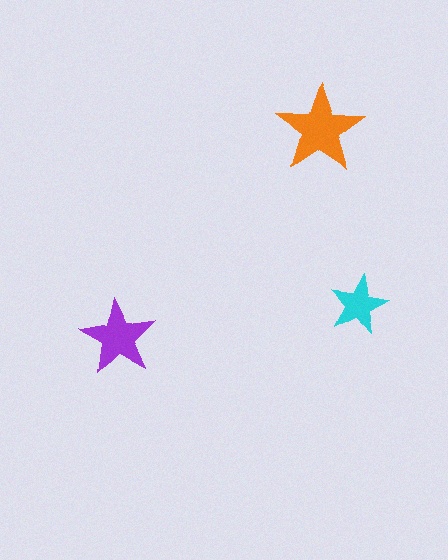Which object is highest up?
The orange star is topmost.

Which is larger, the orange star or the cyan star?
The orange one.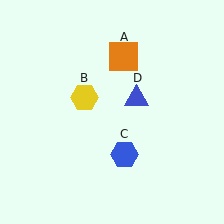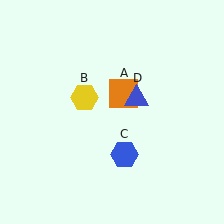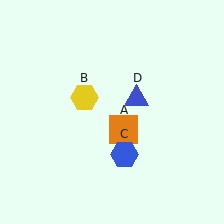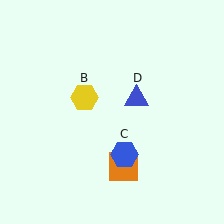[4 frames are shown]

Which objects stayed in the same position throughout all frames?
Yellow hexagon (object B) and blue hexagon (object C) and blue triangle (object D) remained stationary.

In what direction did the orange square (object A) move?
The orange square (object A) moved down.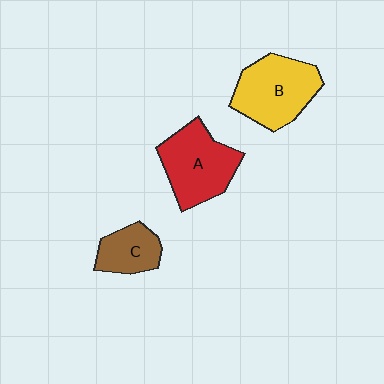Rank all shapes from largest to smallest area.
From largest to smallest: B (yellow), A (red), C (brown).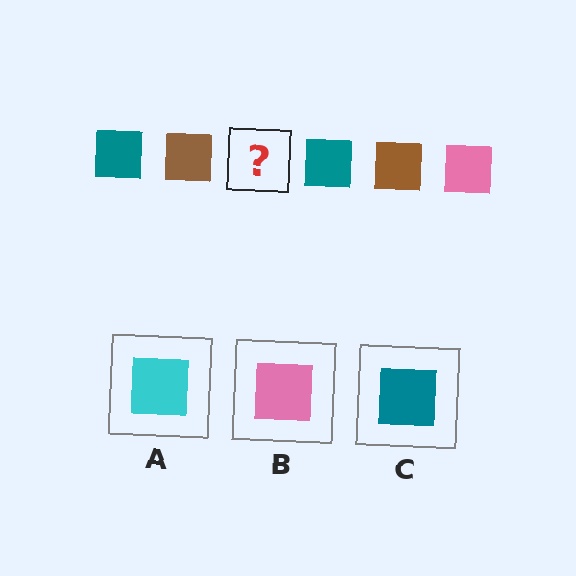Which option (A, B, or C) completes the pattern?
B.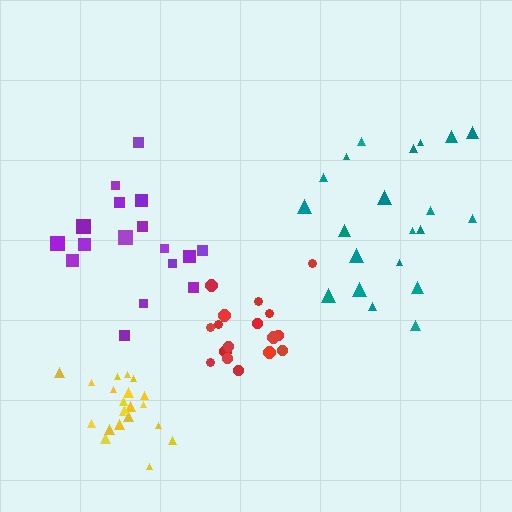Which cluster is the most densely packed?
Yellow.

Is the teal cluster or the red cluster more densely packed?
Red.